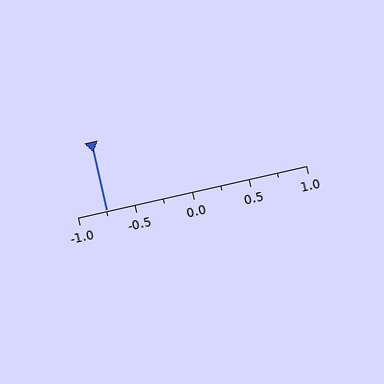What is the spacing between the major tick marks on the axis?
The major ticks are spaced 0.5 apart.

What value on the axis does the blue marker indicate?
The marker indicates approximately -0.75.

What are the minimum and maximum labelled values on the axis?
The axis runs from -1.0 to 1.0.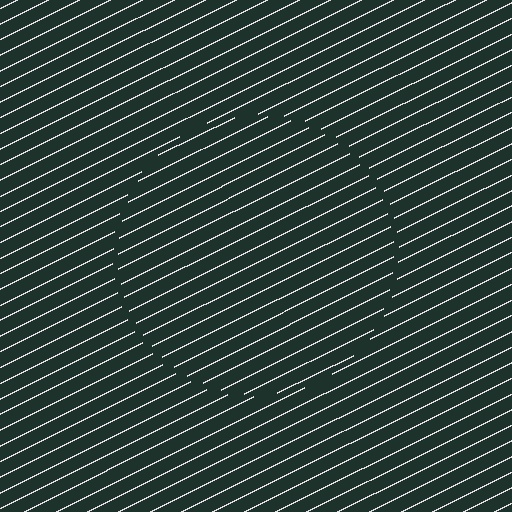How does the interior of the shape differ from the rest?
The interior of the shape contains the same grating, shifted by half a period — the contour is defined by the phase discontinuity where line-ends from the inner and outer gratings abut.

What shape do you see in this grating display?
An illusory circle. The interior of the shape contains the same grating, shifted by half a period — the contour is defined by the phase discontinuity where line-ends from the inner and outer gratings abut.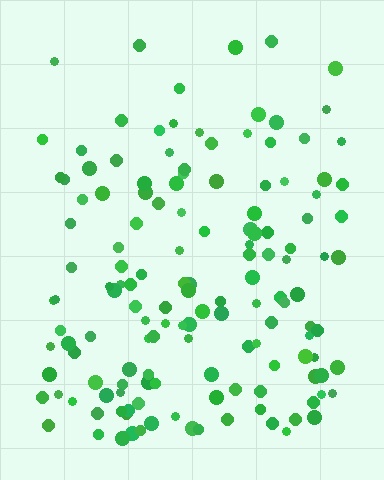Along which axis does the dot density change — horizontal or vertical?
Vertical.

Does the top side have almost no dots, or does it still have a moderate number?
Still a moderate number, just noticeably fewer than the bottom.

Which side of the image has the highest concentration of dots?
The bottom.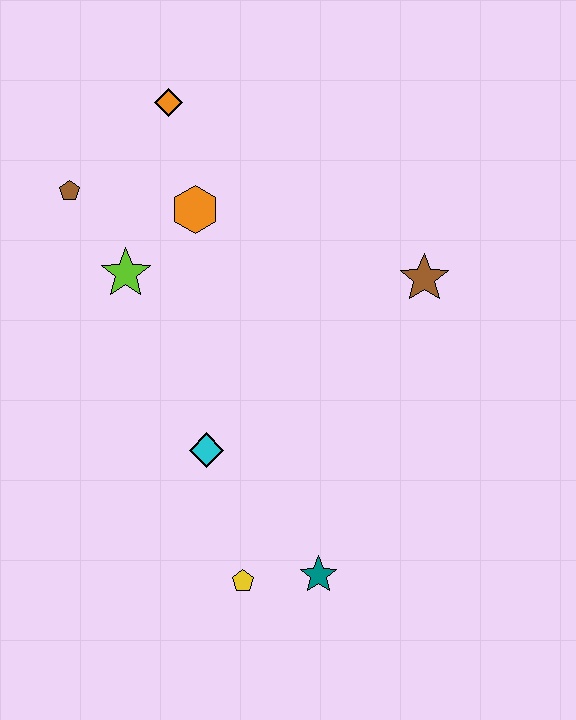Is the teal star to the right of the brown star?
No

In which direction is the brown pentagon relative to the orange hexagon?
The brown pentagon is to the left of the orange hexagon.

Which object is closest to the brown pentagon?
The lime star is closest to the brown pentagon.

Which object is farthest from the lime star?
The teal star is farthest from the lime star.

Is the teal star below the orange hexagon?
Yes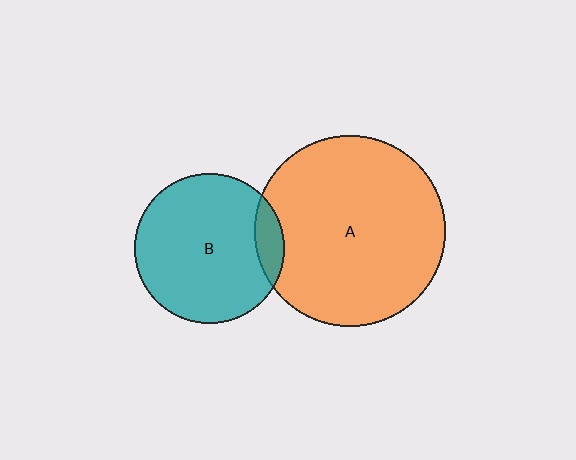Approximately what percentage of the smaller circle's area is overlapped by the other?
Approximately 10%.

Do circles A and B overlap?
Yes.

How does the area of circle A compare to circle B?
Approximately 1.6 times.